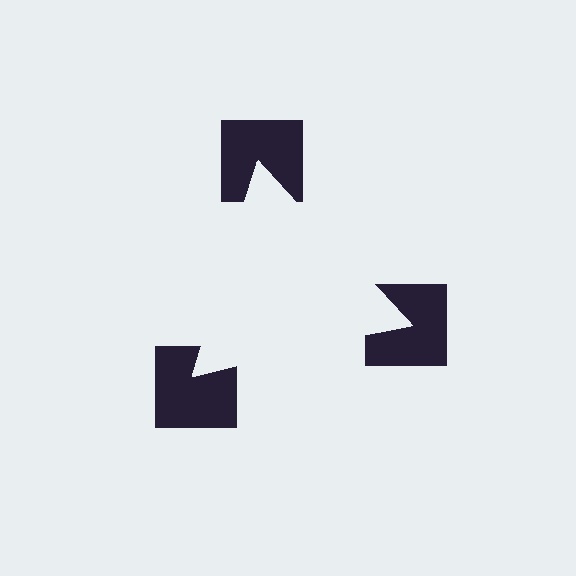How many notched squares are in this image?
There are 3 — one at each vertex of the illusory triangle.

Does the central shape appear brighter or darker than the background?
It typically appears slightly brighter than the background, even though no actual brightness change is drawn.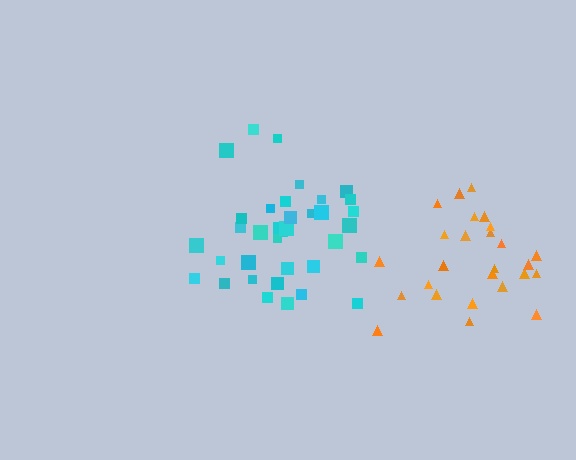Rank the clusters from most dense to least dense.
cyan, orange.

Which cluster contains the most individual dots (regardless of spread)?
Cyan (35).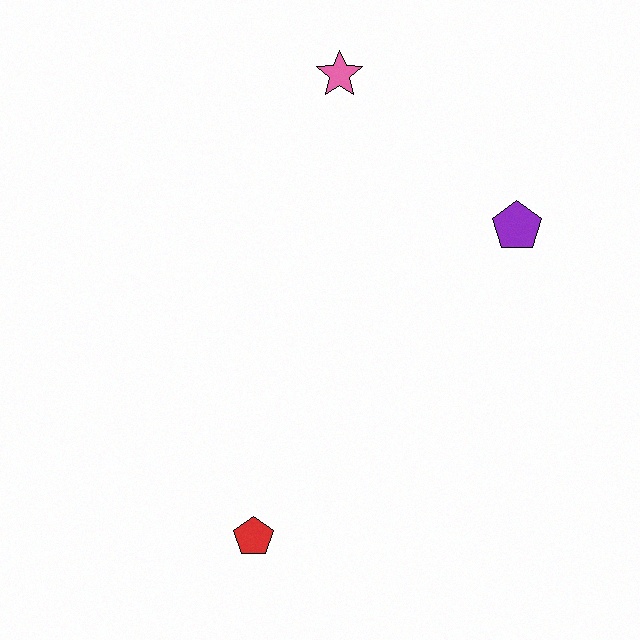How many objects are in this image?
There are 3 objects.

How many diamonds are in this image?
There are no diamonds.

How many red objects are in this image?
There is 1 red object.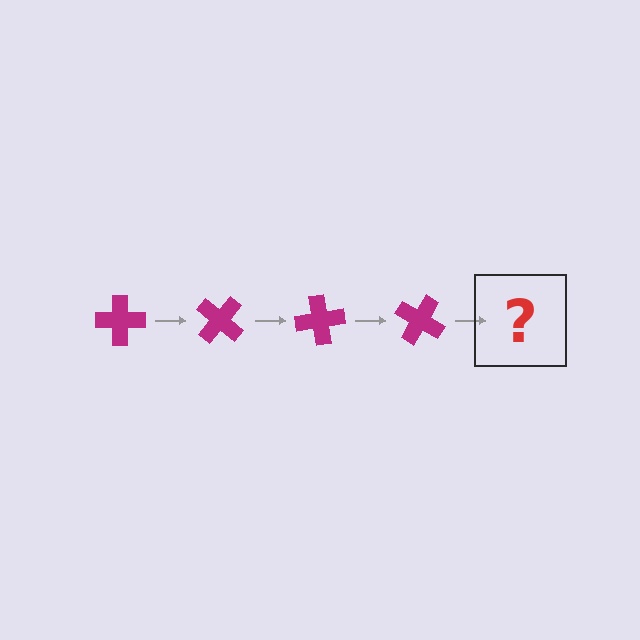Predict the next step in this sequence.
The next step is a magenta cross rotated 160 degrees.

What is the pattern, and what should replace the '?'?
The pattern is that the cross rotates 40 degrees each step. The '?' should be a magenta cross rotated 160 degrees.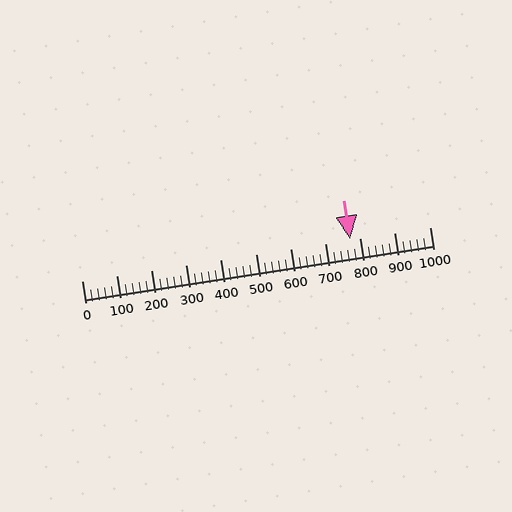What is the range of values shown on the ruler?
The ruler shows values from 0 to 1000.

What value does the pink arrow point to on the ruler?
The pink arrow points to approximately 772.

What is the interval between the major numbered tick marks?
The major tick marks are spaced 100 units apart.